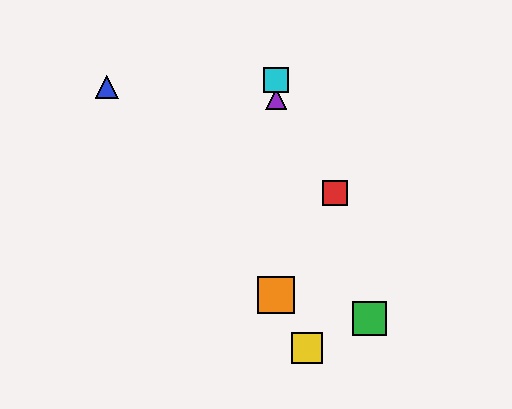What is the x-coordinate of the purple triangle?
The purple triangle is at x≈276.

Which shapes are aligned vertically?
The purple triangle, the orange square, the cyan square are aligned vertically.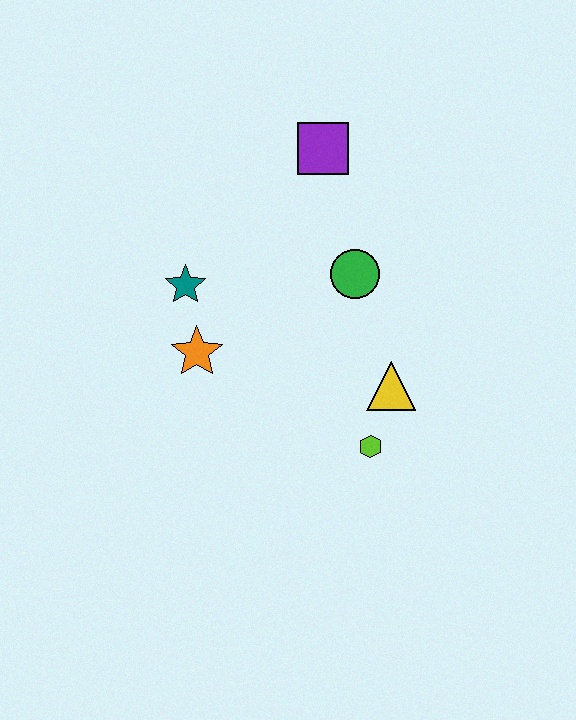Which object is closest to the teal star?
The orange star is closest to the teal star.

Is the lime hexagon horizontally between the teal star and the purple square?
No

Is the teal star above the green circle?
No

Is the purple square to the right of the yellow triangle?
No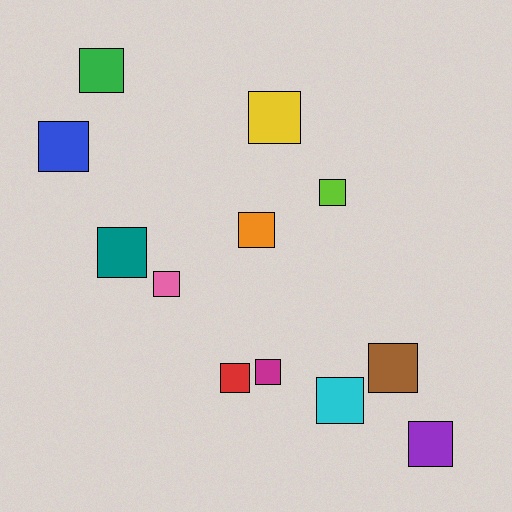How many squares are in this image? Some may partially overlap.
There are 12 squares.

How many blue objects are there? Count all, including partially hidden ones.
There is 1 blue object.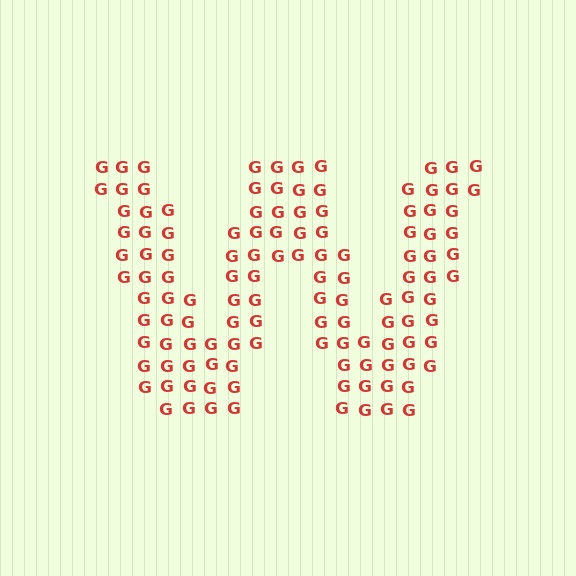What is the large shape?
The large shape is the letter W.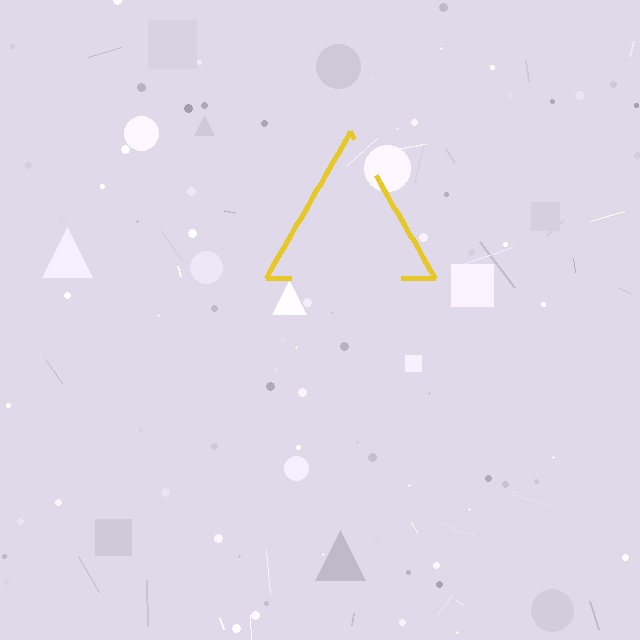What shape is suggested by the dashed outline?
The dashed outline suggests a triangle.